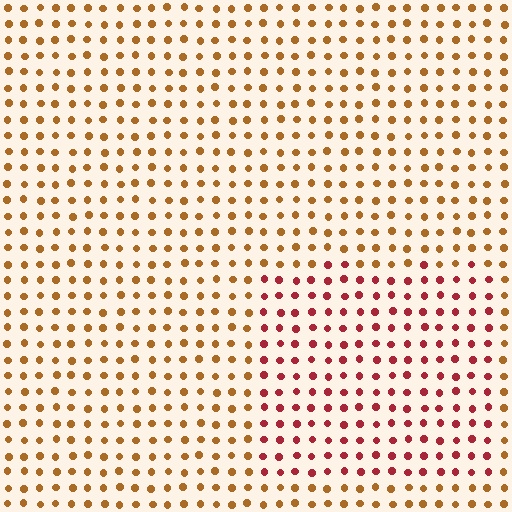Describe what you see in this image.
The image is filled with small brown elements in a uniform arrangement. A rectangle-shaped region is visible where the elements are tinted to a slightly different hue, forming a subtle color boundary.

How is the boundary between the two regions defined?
The boundary is defined purely by a slight shift in hue (about 40 degrees). Spacing, size, and orientation are identical on both sides.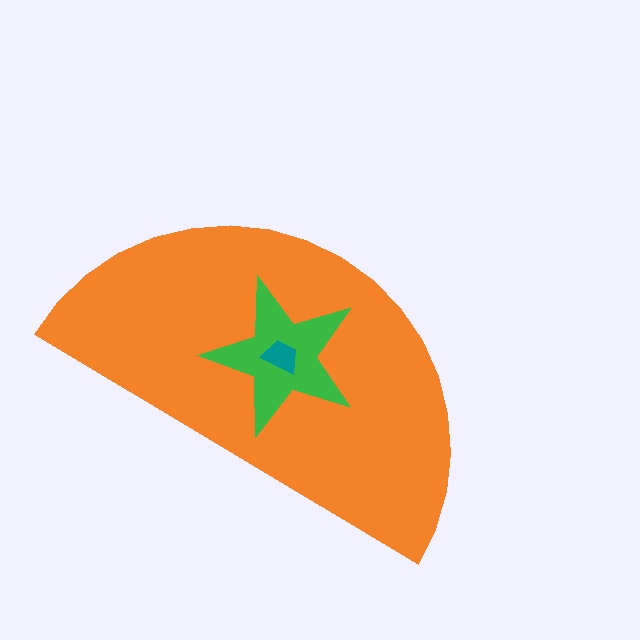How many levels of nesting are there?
3.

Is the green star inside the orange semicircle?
Yes.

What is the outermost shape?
The orange semicircle.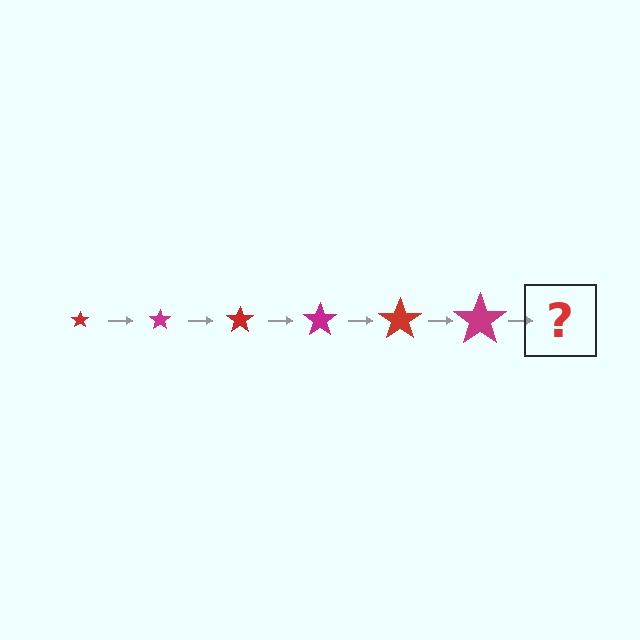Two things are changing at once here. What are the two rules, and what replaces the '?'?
The two rules are that the star grows larger each step and the color cycles through red and magenta. The '?' should be a red star, larger than the previous one.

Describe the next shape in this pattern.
It should be a red star, larger than the previous one.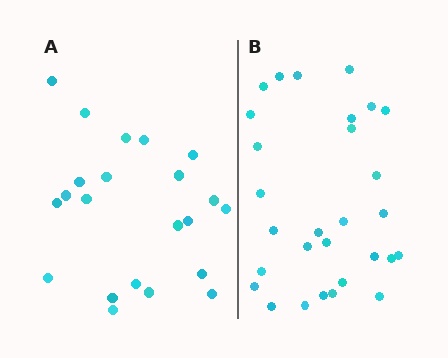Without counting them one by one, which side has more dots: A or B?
Region B (the right region) has more dots.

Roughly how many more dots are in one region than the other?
Region B has roughly 8 or so more dots than region A.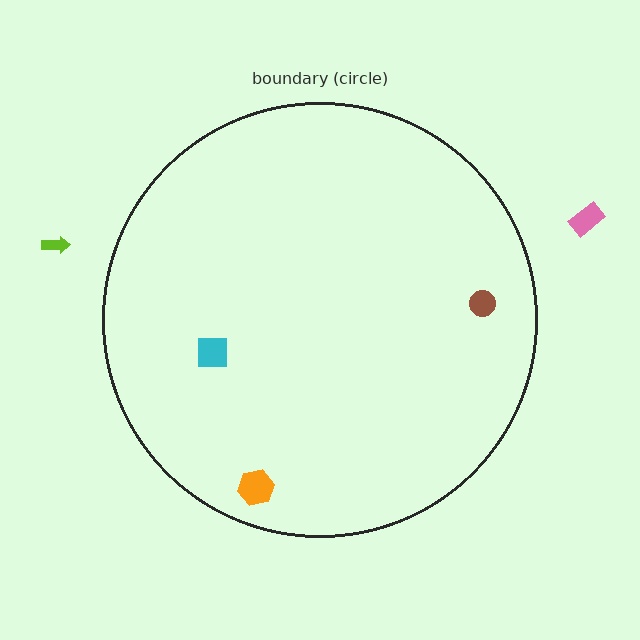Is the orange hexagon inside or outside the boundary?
Inside.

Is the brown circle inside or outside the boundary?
Inside.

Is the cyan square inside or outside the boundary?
Inside.